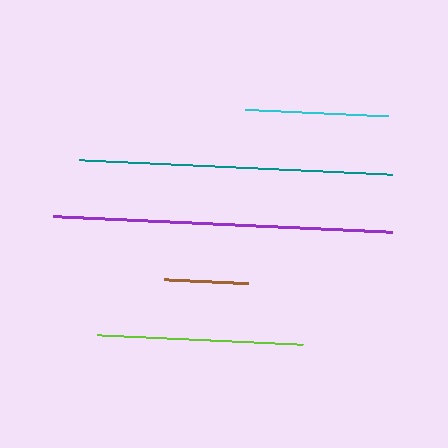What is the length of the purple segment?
The purple segment is approximately 340 pixels long.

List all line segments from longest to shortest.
From longest to shortest: purple, teal, lime, cyan, brown.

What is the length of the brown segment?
The brown segment is approximately 84 pixels long.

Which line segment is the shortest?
The brown line is the shortest at approximately 84 pixels.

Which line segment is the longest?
The purple line is the longest at approximately 340 pixels.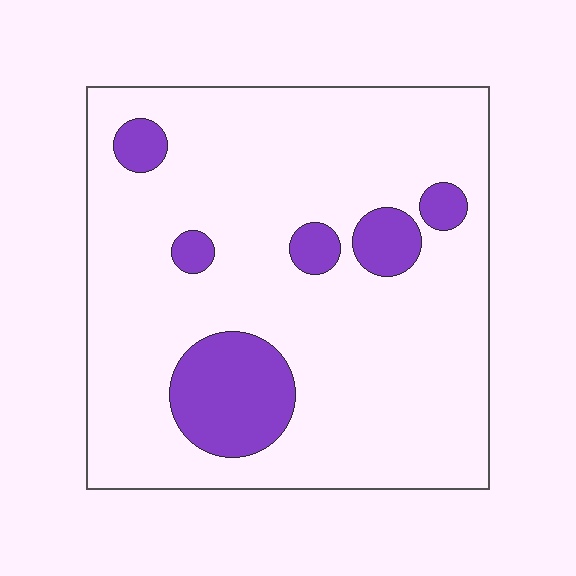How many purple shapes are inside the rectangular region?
6.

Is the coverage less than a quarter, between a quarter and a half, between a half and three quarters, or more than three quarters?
Less than a quarter.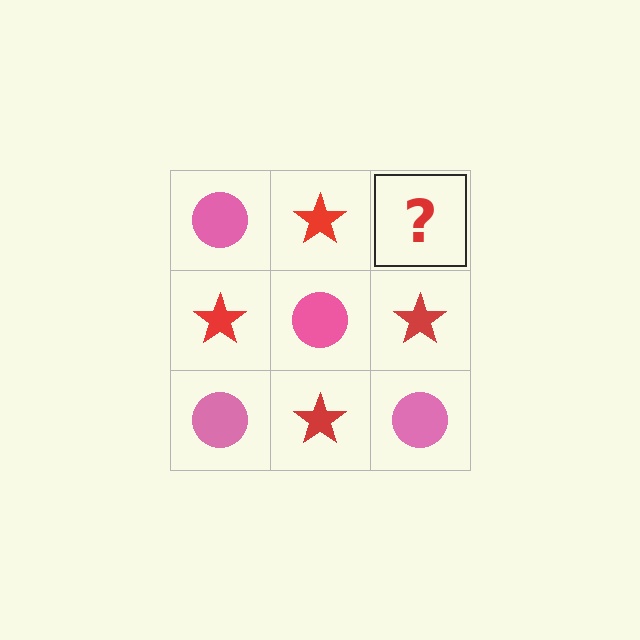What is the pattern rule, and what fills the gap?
The rule is that it alternates pink circle and red star in a checkerboard pattern. The gap should be filled with a pink circle.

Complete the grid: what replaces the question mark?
The question mark should be replaced with a pink circle.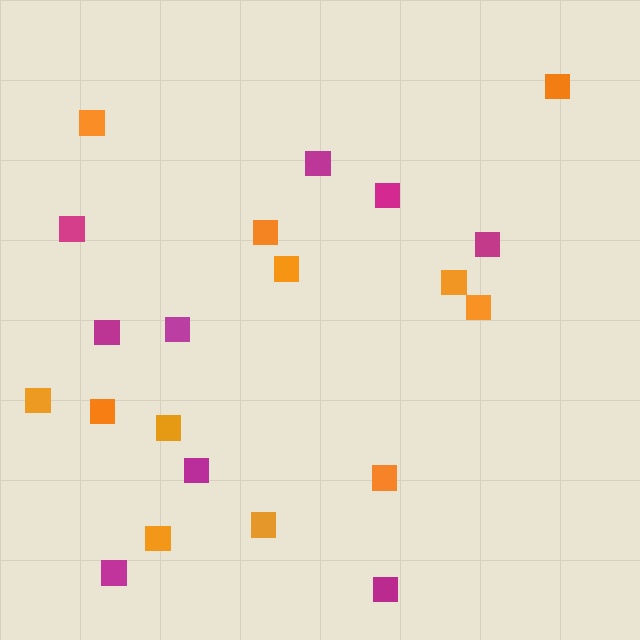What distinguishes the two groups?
There are 2 groups: one group of magenta squares (9) and one group of orange squares (12).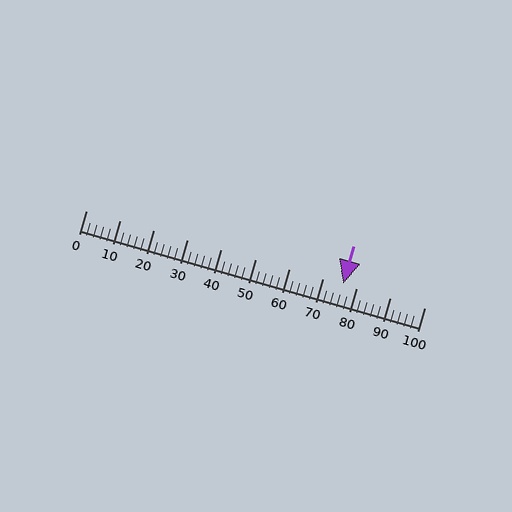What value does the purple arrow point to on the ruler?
The purple arrow points to approximately 76.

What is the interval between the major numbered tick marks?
The major tick marks are spaced 10 units apart.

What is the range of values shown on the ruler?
The ruler shows values from 0 to 100.